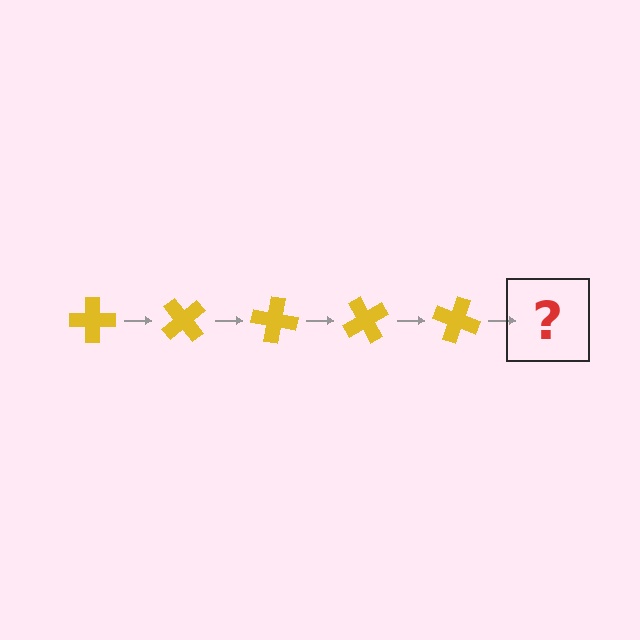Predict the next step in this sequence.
The next step is a yellow cross rotated 250 degrees.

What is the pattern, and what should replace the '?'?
The pattern is that the cross rotates 50 degrees each step. The '?' should be a yellow cross rotated 250 degrees.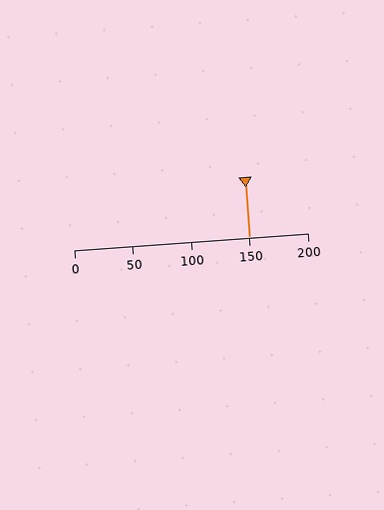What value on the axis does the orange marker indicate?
The marker indicates approximately 150.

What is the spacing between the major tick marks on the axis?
The major ticks are spaced 50 apart.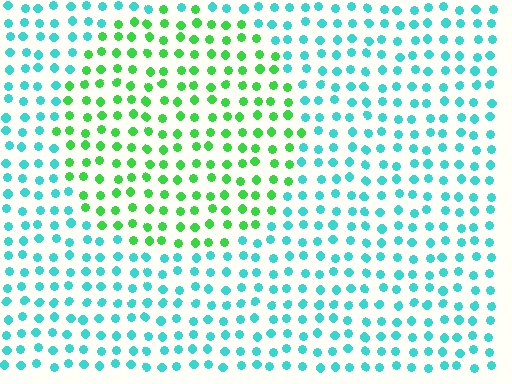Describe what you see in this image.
The image is filled with small cyan elements in a uniform arrangement. A circle-shaped region is visible where the elements are tinted to a slightly different hue, forming a subtle color boundary.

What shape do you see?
I see a circle.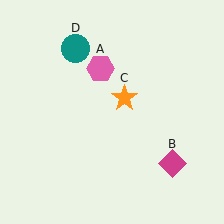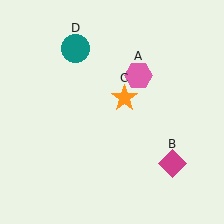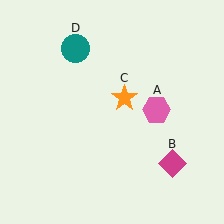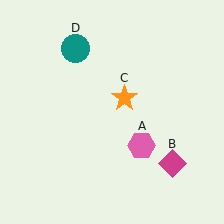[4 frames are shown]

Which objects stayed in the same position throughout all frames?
Magenta diamond (object B) and orange star (object C) and teal circle (object D) remained stationary.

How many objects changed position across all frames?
1 object changed position: pink hexagon (object A).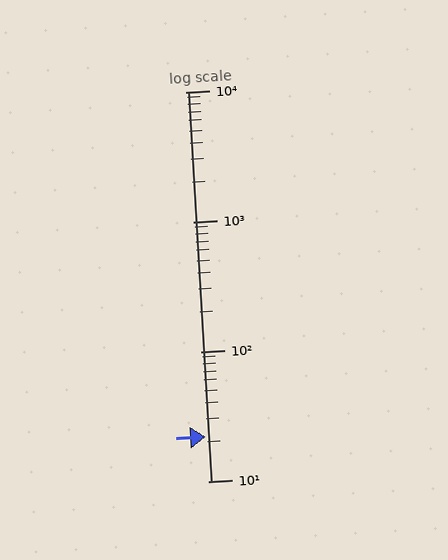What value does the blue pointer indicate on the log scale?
The pointer indicates approximately 22.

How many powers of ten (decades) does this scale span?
The scale spans 3 decades, from 10 to 10000.